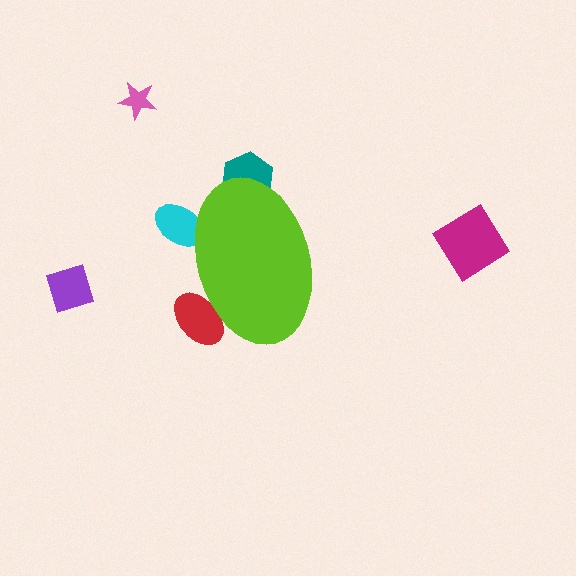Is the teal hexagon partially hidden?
Yes, the teal hexagon is partially hidden behind the lime ellipse.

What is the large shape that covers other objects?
A lime ellipse.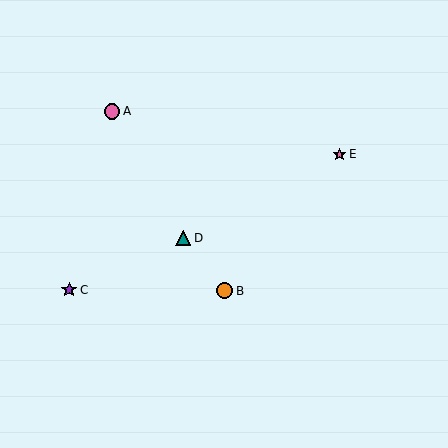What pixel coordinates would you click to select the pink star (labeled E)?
Click at (340, 155) to select the pink star E.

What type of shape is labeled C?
Shape C is a purple star.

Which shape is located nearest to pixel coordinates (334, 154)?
The pink star (labeled E) at (340, 155) is nearest to that location.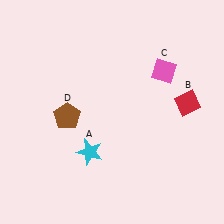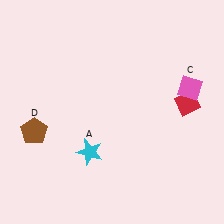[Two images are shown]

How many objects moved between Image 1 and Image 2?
2 objects moved between the two images.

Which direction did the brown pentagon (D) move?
The brown pentagon (D) moved left.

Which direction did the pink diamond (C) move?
The pink diamond (C) moved right.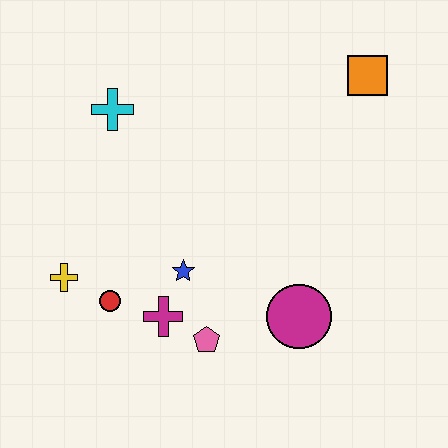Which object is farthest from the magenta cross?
The orange square is farthest from the magenta cross.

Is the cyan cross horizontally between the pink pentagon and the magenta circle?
No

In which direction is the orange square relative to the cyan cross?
The orange square is to the right of the cyan cross.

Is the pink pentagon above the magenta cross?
No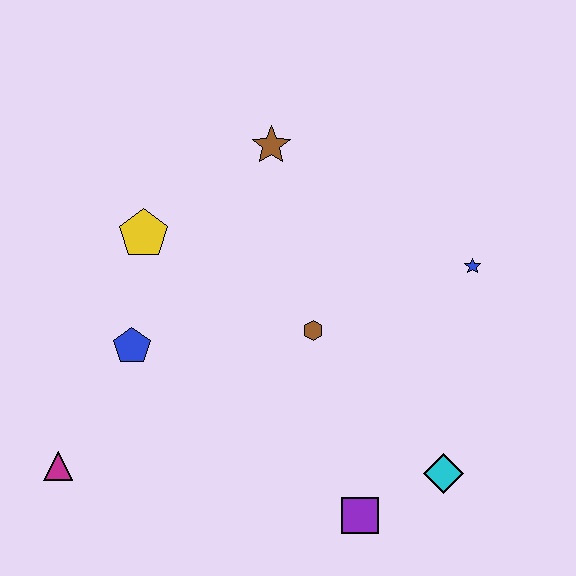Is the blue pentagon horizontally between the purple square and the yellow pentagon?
No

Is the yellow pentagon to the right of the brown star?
No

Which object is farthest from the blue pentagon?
The blue star is farthest from the blue pentagon.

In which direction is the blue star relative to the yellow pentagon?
The blue star is to the right of the yellow pentagon.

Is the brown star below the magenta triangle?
No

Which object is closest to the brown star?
The yellow pentagon is closest to the brown star.